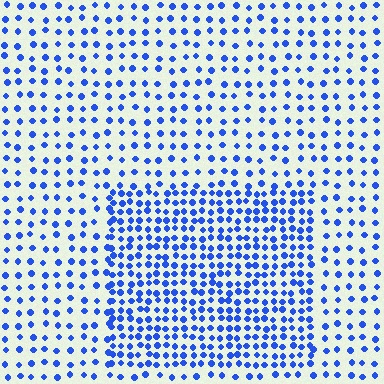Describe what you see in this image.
The image contains small blue elements arranged at two different densities. A rectangle-shaped region is visible where the elements are more densely packed than the surrounding area.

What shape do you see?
I see a rectangle.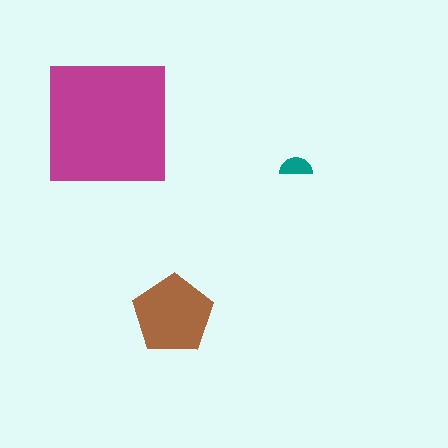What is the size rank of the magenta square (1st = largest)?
1st.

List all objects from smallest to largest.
The teal semicircle, the brown pentagon, the magenta square.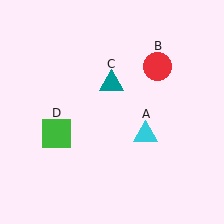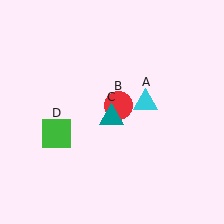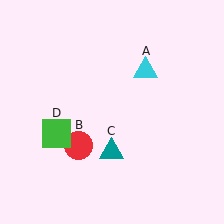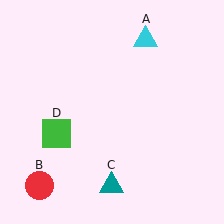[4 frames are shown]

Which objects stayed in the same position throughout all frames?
Green square (object D) remained stationary.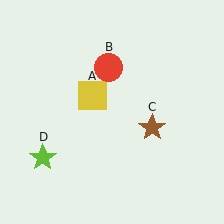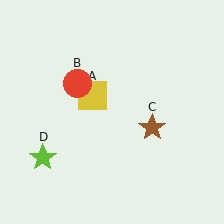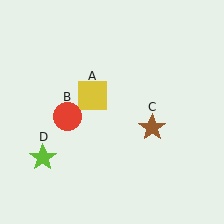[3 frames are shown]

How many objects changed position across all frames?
1 object changed position: red circle (object B).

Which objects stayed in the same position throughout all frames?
Yellow square (object A) and brown star (object C) and lime star (object D) remained stationary.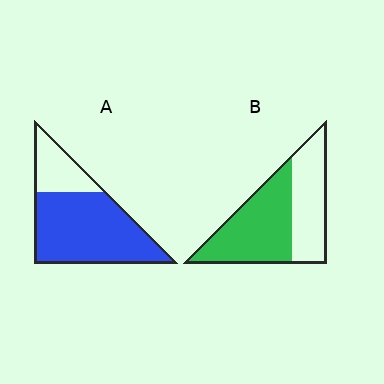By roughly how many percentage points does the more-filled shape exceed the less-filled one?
By roughly 15 percentage points (A over B).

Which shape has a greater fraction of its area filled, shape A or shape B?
Shape A.